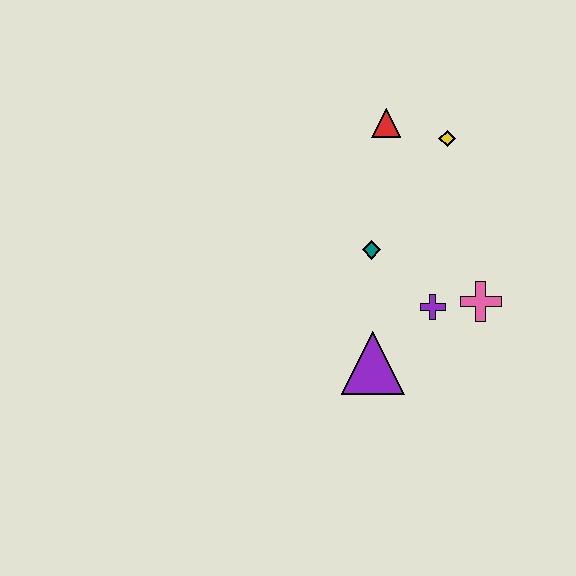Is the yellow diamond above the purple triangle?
Yes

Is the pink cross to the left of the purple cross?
No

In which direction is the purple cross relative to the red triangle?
The purple cross is below the red triangle.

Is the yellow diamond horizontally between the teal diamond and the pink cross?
Yes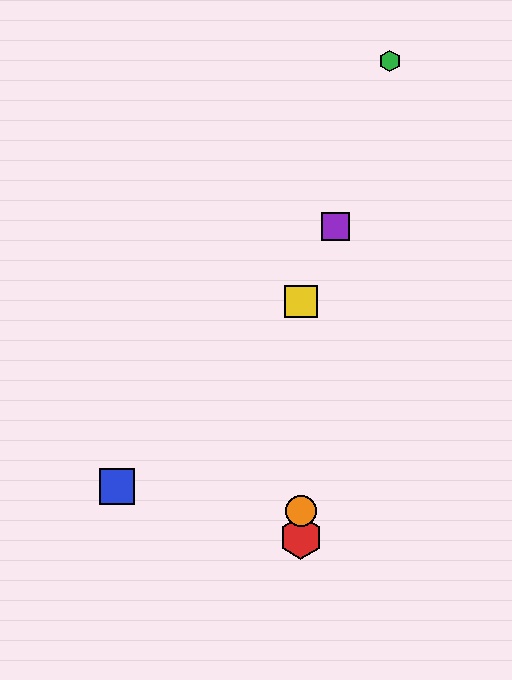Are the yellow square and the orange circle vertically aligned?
Yes, both are at x≈301.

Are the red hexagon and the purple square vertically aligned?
No, the red hexagon is at x≈301 and the purple square is at x≈336.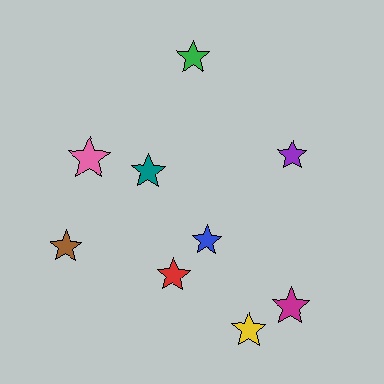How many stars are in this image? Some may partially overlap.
There are 9 stars.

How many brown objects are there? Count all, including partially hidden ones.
There is 1 brown object.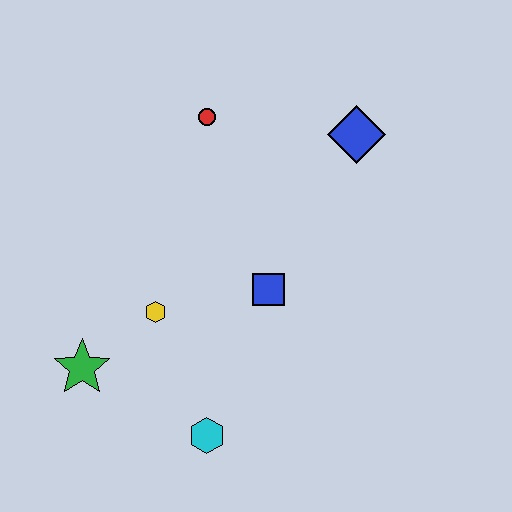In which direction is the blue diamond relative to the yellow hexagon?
The blue diamond is to the right of the yellow hexagon.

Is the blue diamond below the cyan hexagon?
No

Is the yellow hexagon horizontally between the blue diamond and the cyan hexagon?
No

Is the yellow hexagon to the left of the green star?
No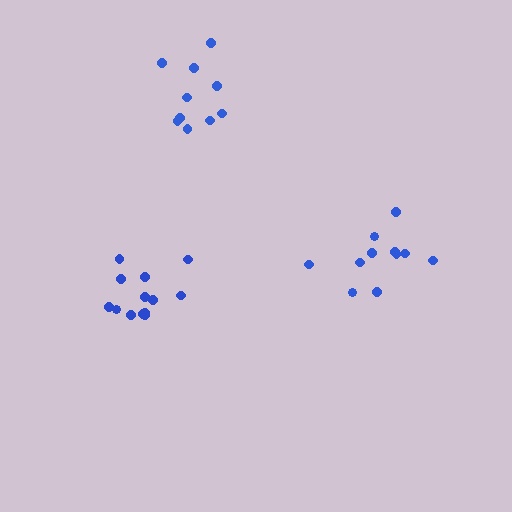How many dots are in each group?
Group 1: 11 dots, Group 2: 10 dots, Group 3: 13 dots (34 total).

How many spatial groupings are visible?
There are 3 spatial groupings.